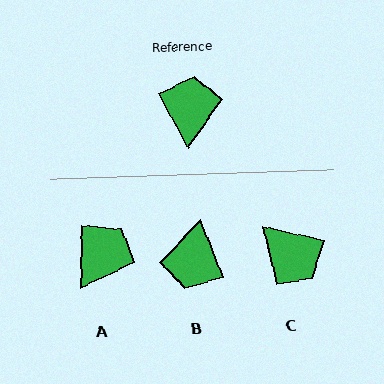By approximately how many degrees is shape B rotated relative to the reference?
Approximately 173 degrees counter-clockwise.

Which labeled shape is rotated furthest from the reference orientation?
B, about 173 degrees away.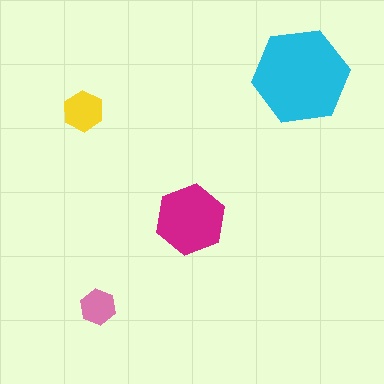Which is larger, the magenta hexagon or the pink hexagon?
The magenta one.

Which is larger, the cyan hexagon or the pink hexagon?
The cyan one.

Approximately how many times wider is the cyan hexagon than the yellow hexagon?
About 2.5 times wider.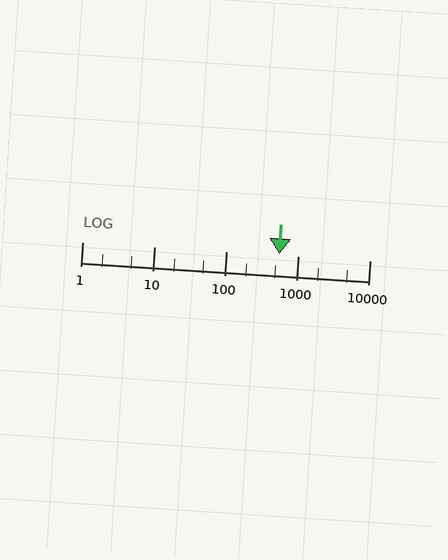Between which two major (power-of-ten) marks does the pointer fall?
The pointer is between 100 and 1000.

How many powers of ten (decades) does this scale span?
The scale spans 4 decades, from 1 to 10000.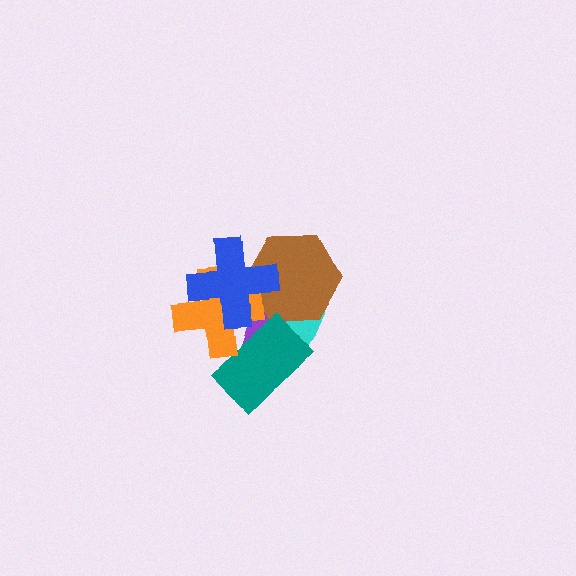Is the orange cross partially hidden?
Yes, it is partially covered by another shape.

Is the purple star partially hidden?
Yes, it is partially covered by another shape.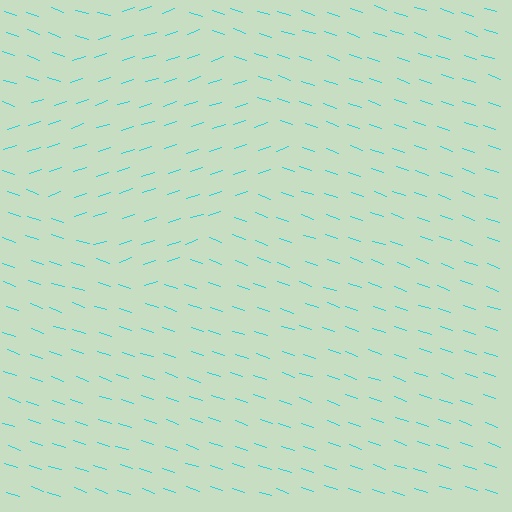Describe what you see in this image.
The image is filled with small cyan line segments. A diamond region in the image has lines oriented differently from the surrounding lines, creating a visible texture boundary.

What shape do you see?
I see a diamond.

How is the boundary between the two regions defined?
The boundary is defined purely by a change in line orientation (approximately 37 degrees difference). All lines are the same color and thickness.